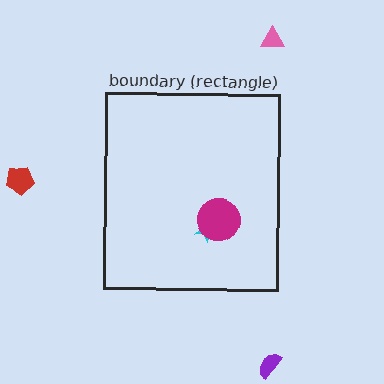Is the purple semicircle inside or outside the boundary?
Outside.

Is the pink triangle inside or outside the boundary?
Outside.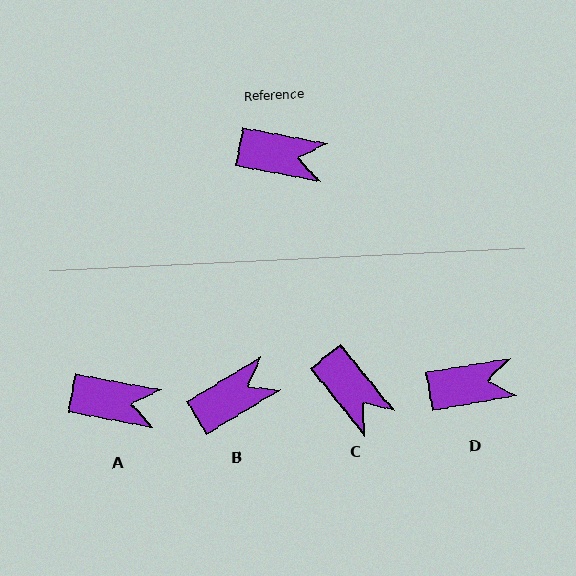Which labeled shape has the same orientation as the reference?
A.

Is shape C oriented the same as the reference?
No, it is off by about 40 degrees.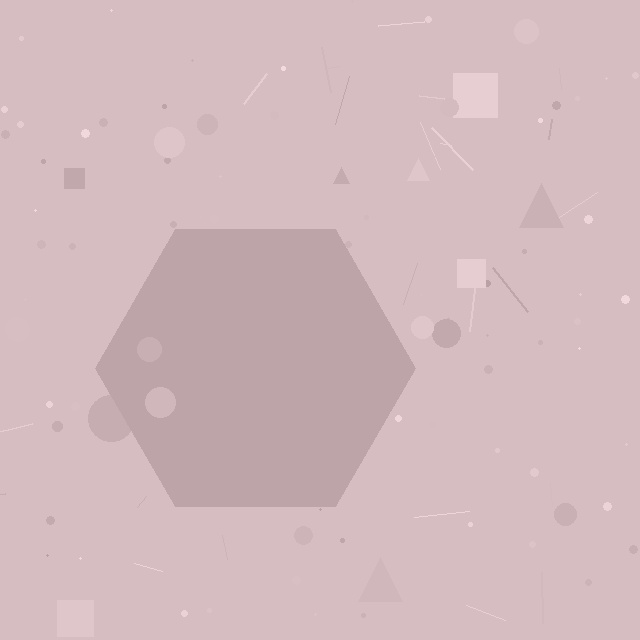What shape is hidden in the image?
A hexagon is hidden in the image.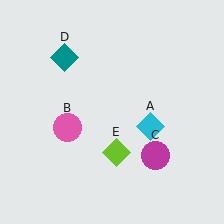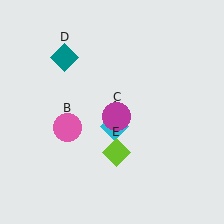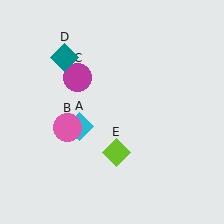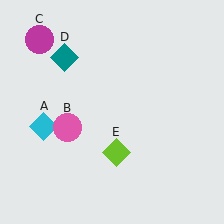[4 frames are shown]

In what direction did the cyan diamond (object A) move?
The cyan diamond (object A) moved left.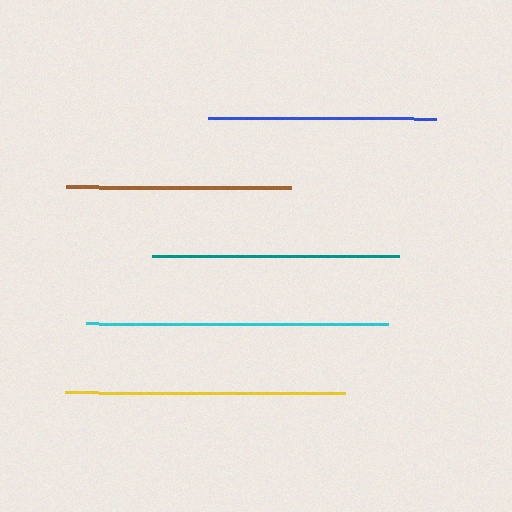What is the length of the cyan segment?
The cyan segment is approximately 302 pixels long.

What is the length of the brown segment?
The brown segment is approximately 226 pixels long.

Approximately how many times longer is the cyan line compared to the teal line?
The cyan line is approximately 1.2 times the length of the teal line.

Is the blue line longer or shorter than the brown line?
The blue line is longer than the brown line.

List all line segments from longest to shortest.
From longest to shortest: cyan, yellow, teal, blue, brown.